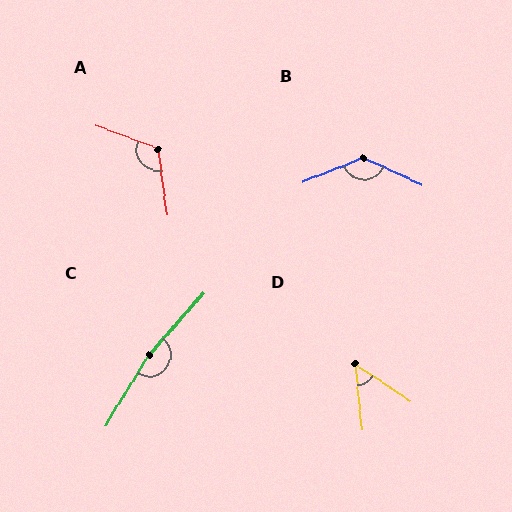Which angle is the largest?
C, at approximately 170 degrees.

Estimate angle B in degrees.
Approximately 134 degrees.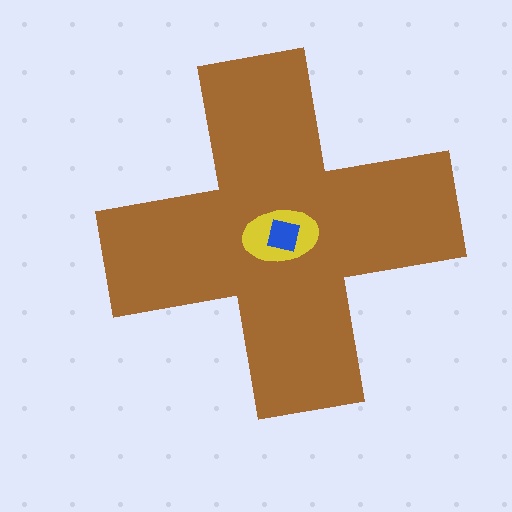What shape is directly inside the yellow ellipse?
The blue square.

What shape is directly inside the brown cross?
The yellow ellipse.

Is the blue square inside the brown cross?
Yes.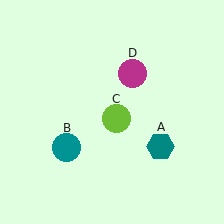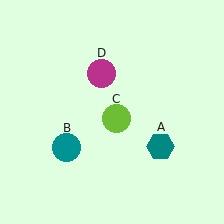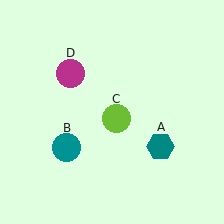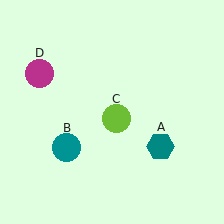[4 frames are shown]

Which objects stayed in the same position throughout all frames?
Teal hexagon (object A) and teal circle (object B) and lime circle (object C) remained stationary.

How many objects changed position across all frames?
1 object changed position: magenta circle (object D).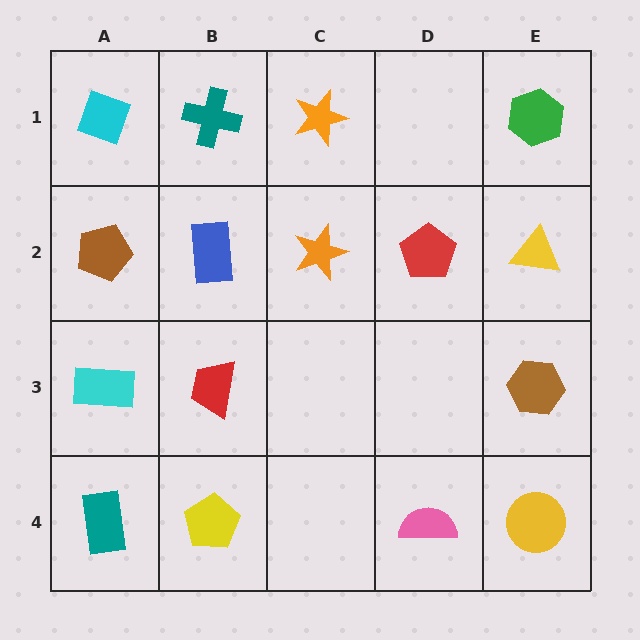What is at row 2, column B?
A blue rectangle.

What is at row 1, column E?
A green hexagon.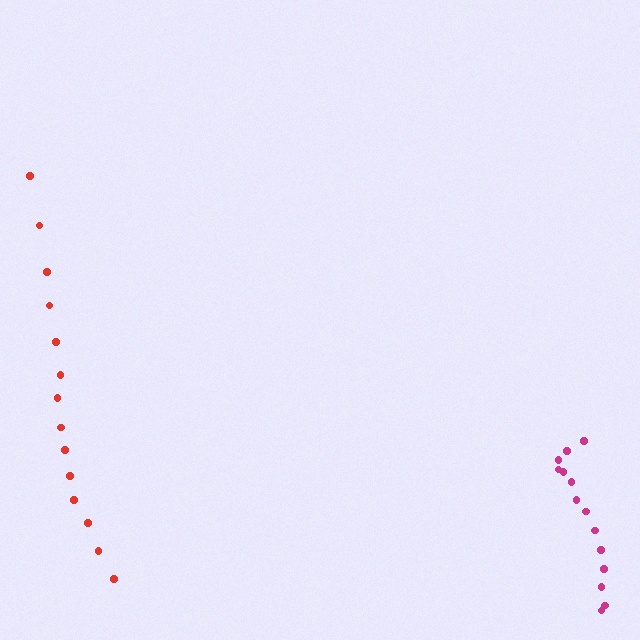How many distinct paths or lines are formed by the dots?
There are 2 distinct paths.